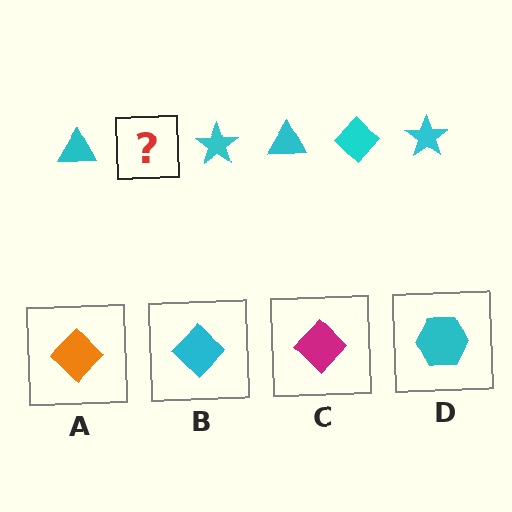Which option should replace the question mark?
Option B.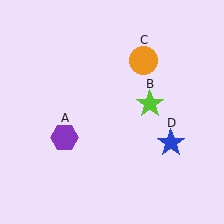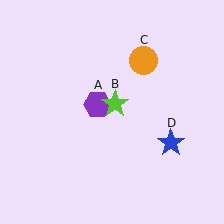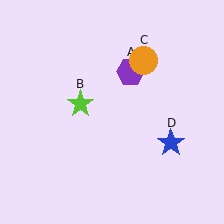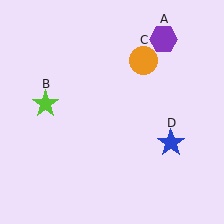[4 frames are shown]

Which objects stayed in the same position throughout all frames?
Orange circle (object C) and blue star (object D) remained stationary.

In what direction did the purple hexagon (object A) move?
The purple hexagon (object A) moved up and to the right.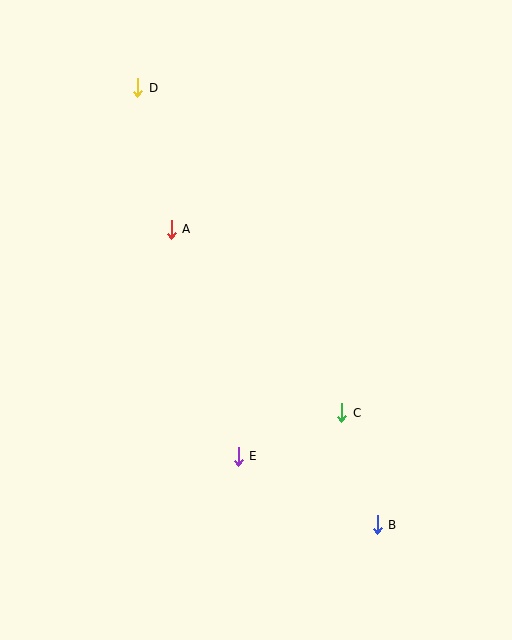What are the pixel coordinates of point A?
Point A is at (171, 229).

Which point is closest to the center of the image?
Point A at (171, 229) is closest to the center.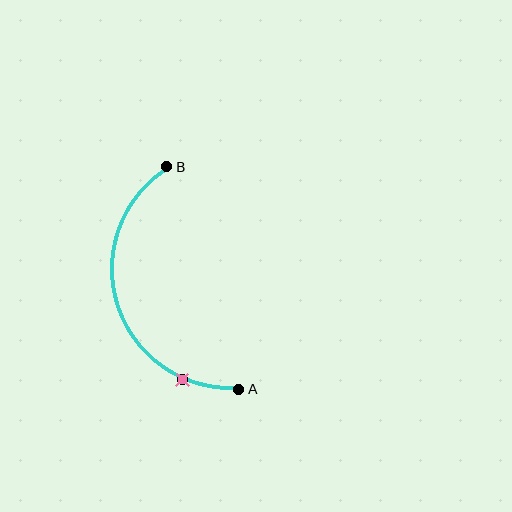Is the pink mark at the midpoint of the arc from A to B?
No. The pink mark lies on the arc but is closer to endpoint A. The arc midpoint would be at the point on the curve equidistant along the arc from both A and B.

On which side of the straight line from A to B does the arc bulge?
The arc bulges to the left of the straight line connecting A and B.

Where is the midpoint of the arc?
The arc midpoint is the point on the curve farthest from the straight line joining A and B. It sits to the left of that line.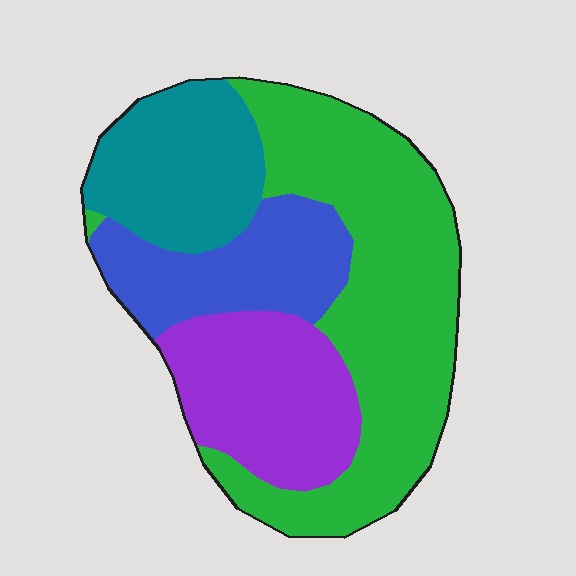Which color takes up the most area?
Green, at roughly 45%.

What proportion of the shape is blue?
Blue takes up between a sixth and a third of the shape.